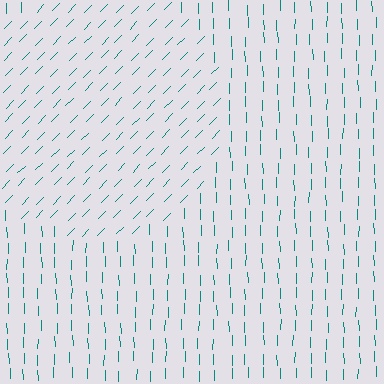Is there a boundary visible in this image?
Yes, there is a texture boundary formed by a change in line orientation.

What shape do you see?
I see a circle.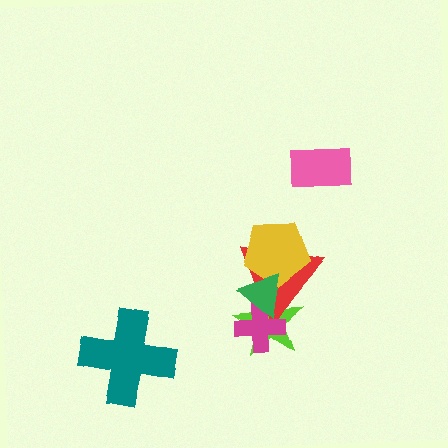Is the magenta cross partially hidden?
Yes, it is partially covered by another shape.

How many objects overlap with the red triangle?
4 objects overlap with the red triangle.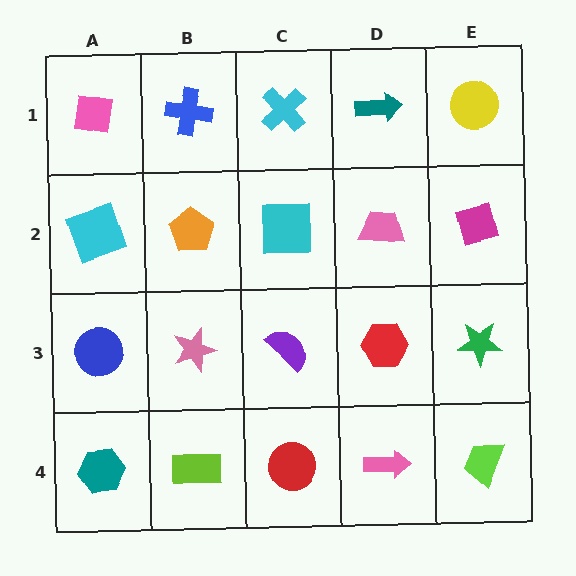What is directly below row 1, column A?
A cyan square.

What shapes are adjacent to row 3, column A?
A cyan square (row 2, column A), a teal hexagon (row 4, column A), a pink star (row 3, column B).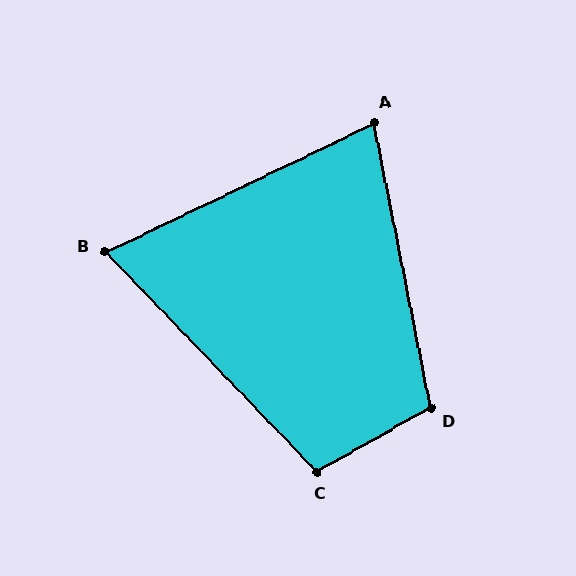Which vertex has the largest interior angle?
D, at approximately 108 degrees.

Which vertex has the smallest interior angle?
B, at approximately 72 degrees.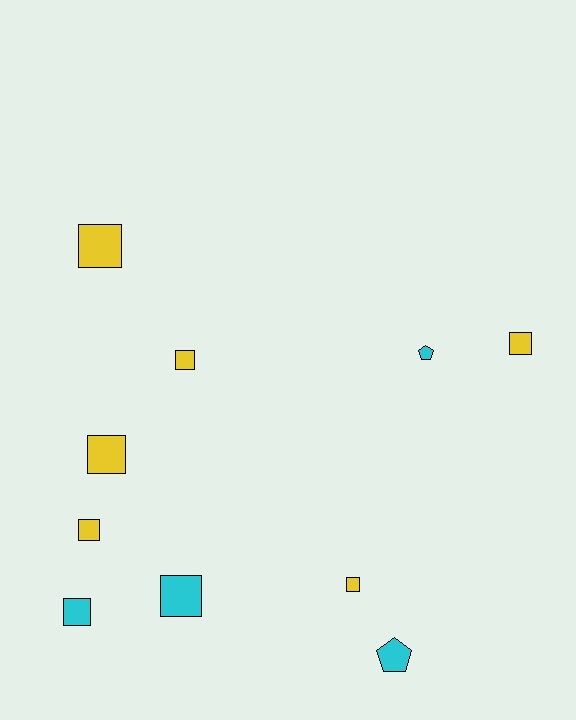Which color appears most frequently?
Yellow, with 6 objects.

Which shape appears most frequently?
Square, with 8 objects.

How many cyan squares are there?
There are 2 cyan squares.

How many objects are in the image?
There are 10 objects.